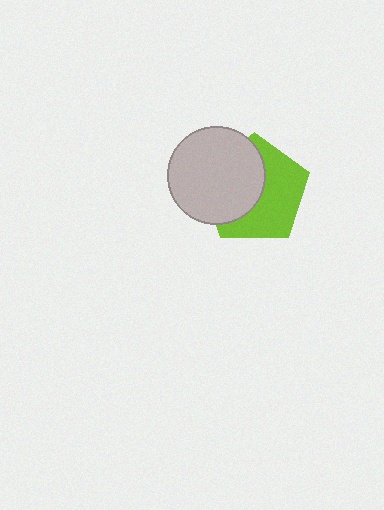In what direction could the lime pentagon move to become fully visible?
The lime pentagon could move right. That would shift it out from behind the light gray circle entirely.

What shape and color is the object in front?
The object in front is a light gray circle.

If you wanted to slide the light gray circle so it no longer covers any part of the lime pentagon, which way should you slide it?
Slide it left — that is the most direct way to separate the two shapes.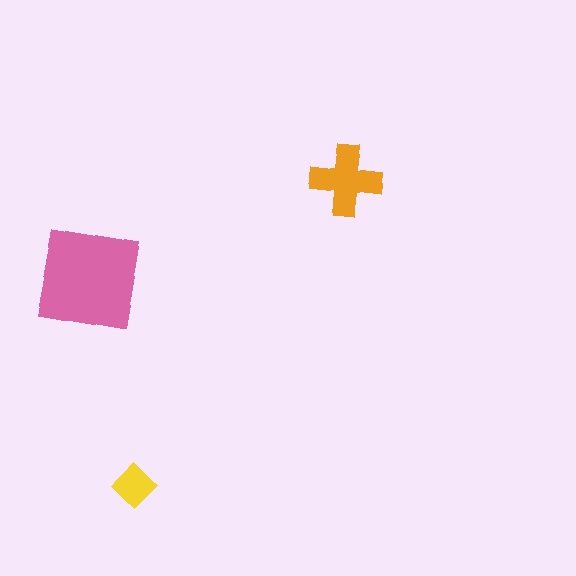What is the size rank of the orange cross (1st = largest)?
2nd.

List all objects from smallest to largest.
The yellow diamond, the orange cross, the pink square.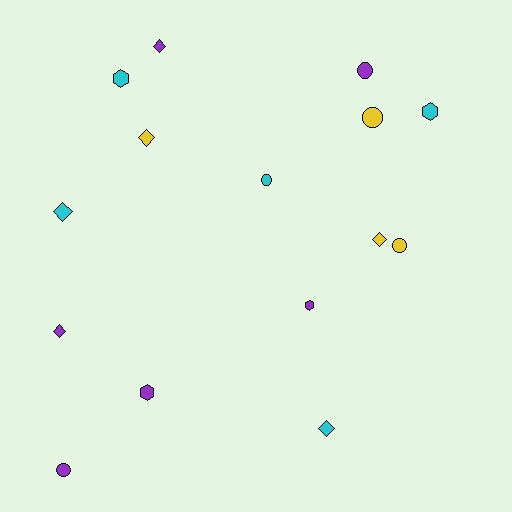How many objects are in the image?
There are 15 objects.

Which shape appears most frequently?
Diamond, with 6 objects.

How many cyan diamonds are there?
There are 2 cyan diamonds.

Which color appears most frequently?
Purple, with 6 objects.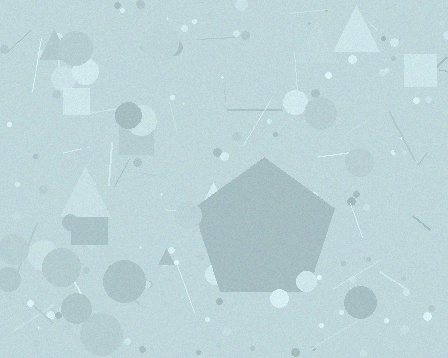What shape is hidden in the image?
A pentagon is hidden in the image.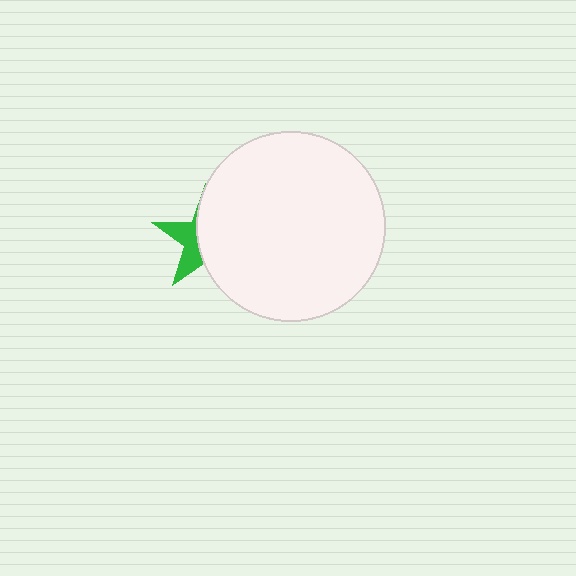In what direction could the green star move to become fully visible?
The green star could move left. That would shift it out from behind the white circle entirely.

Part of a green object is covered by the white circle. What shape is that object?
It is a star.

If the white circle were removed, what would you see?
You would see the complete green star.